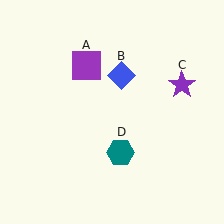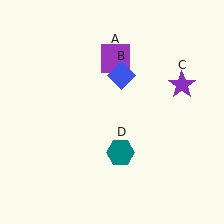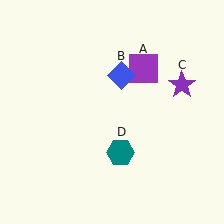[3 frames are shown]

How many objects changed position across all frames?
1 object changed position: purple square (object A).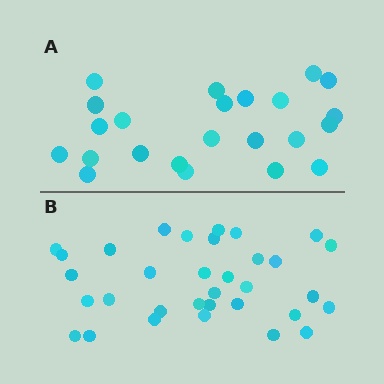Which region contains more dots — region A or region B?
Region B (the bottom region) has more dots.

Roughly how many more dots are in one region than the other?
Region B has roughly 10 or so more dots than region A.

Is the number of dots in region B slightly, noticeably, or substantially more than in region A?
Region B has noticeably more, but not dramatically so. The ratio is roughly 1.4 to 1.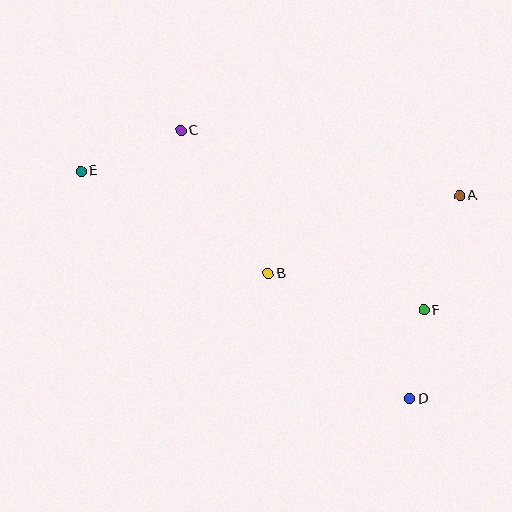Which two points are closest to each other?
Points D and F are closest to each other.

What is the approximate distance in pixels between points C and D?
The distance between C and D is approximately 353 pixels.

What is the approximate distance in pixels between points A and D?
The distance between A and D is approximately 209 pixels.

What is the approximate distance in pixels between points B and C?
The distance between B and C is approximately 168 pixels.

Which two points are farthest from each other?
Points D and E are farthest from each other.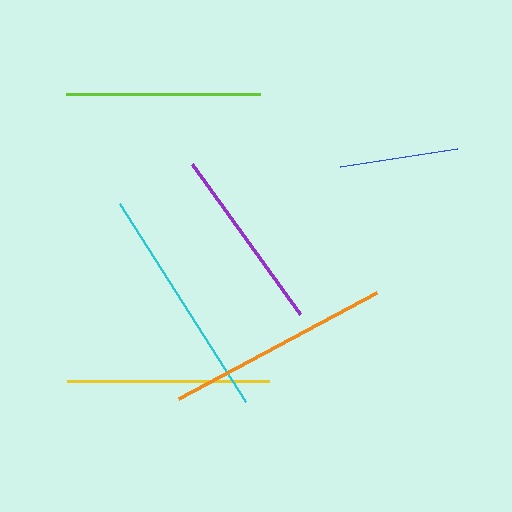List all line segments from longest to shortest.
From longest to shortest: cyan, orange, yellow, lime, purple, blue.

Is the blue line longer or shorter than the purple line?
The purple line is longer than the blue line.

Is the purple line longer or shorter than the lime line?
The lime line is longer than the purple line.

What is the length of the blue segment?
The blue segment is approximately 119 pixels long.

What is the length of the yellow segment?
The yellow segment is approximately 203 pixels long.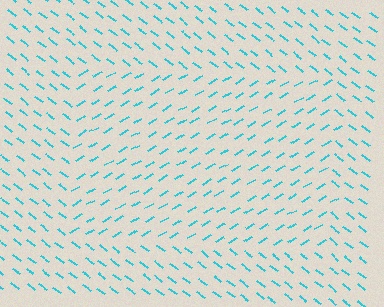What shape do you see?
I see a rectangle.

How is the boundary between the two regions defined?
The boundary is defined purely by a change in line orientation (approximately 67 degrees difference). All lines are the same color and thickness.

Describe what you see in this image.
The image is filled with small cyan line segments. A rectangle region in the image has lines oriented differently from the surrounding lines, creating a visible texture boundary.